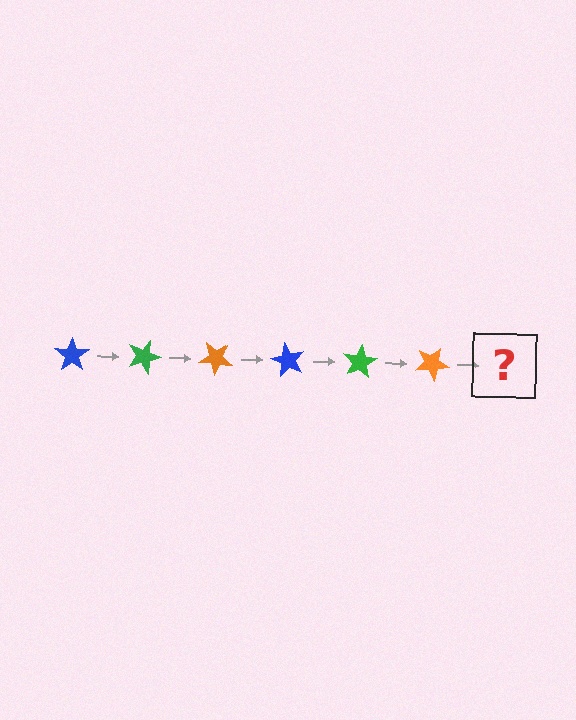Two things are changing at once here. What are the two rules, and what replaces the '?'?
The two rules are that it rotates 20 degrees each step and the color cycles through blue, green, and orange. The '?' should be a blue star, rotated 120 degrees from the start.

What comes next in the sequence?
The next element should be a blue star, rotated 120 degrees from the start.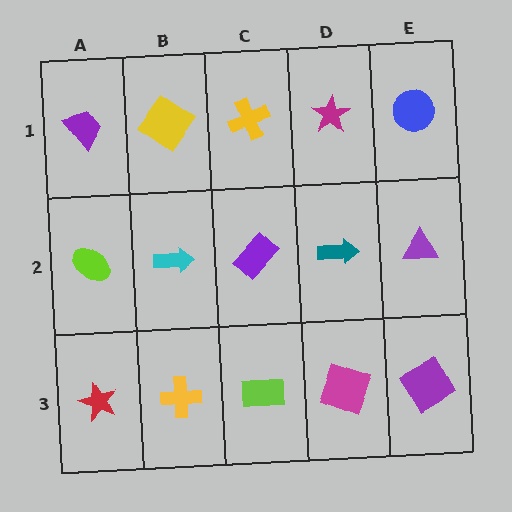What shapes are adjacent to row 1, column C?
A purple rectangle (row 2, column C), a yellow diamond (row 1, column B), a magenta star (row 1, column D).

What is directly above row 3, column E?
A purple triangle.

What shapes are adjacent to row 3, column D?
A teal arrow (row 2, column D), a lime rectangle (row 3, column C), a purple diamond (row 3, column E).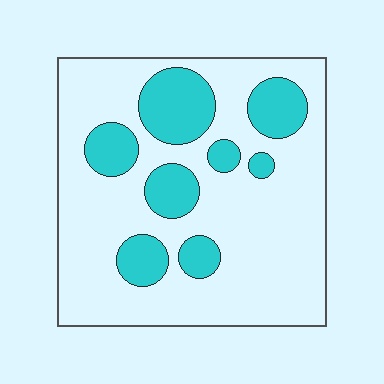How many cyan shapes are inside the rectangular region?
8.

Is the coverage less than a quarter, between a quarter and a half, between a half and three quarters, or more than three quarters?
Less than a quarter.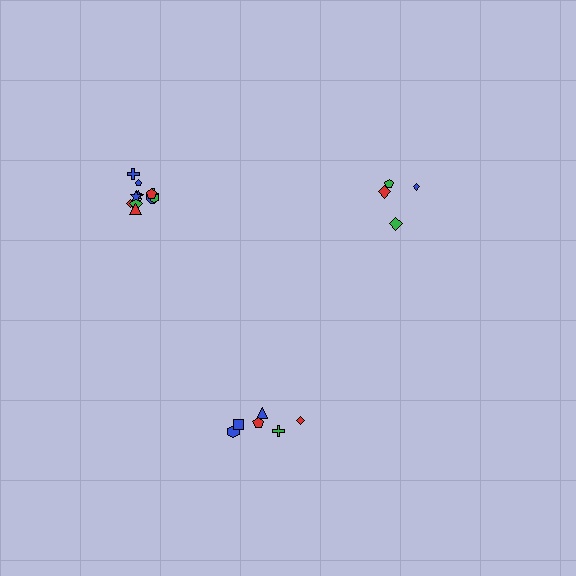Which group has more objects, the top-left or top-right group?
The top-left group.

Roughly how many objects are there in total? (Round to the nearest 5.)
Roughly 20 objects in total.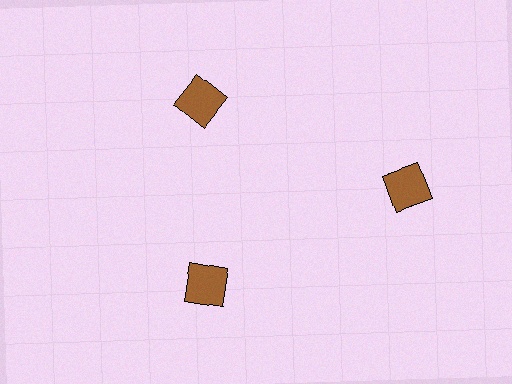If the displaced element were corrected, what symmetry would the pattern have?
It would have 3-fold rotational symmetry — the pattern would map onto itself every 120 degrees.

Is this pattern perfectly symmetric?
No. The 3 brown squares are arranged in a ring, but one element near the 3 o'clock position is pushed outward from the center, breaking the 3-fold rotational symmetry.